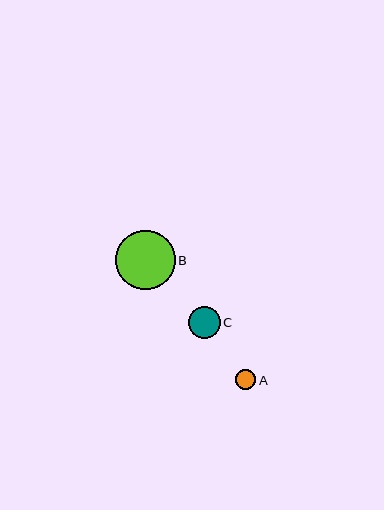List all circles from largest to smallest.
From largest to smallest: B, C, A.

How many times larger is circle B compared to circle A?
Circle B is approximately 2.9 times the size of circle A.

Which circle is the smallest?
Circle A is the smallest with a size of approximately 20 pixels.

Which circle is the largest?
Circle B is the largest with a size of approximately 59 pixels.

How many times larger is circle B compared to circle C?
Circle B is approximately 1.9 times the size of circle C.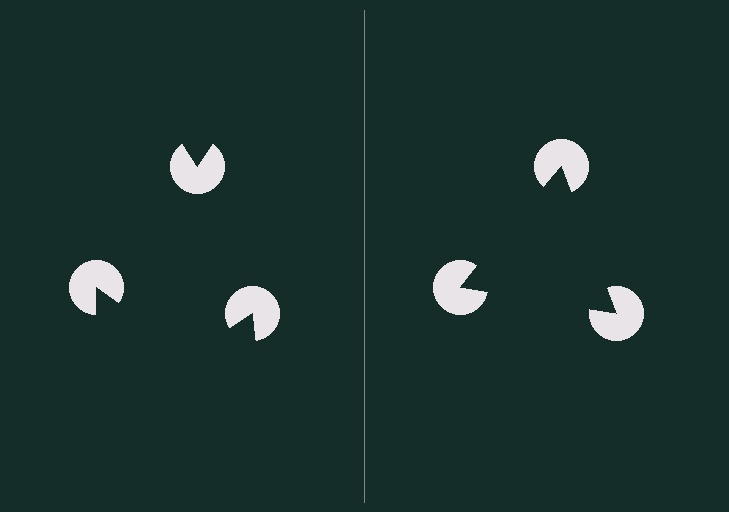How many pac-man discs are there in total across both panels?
6 — 3 on each side.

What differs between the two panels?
The pac-man discs are positioned identically on both sides; only the wedge orientations differ. On the right they align to a triangle; on the left they are misaligned.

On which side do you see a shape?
An illusory triangle appears on the right side. On the left side the wedge cuts are rotated, so no coherent shape forms.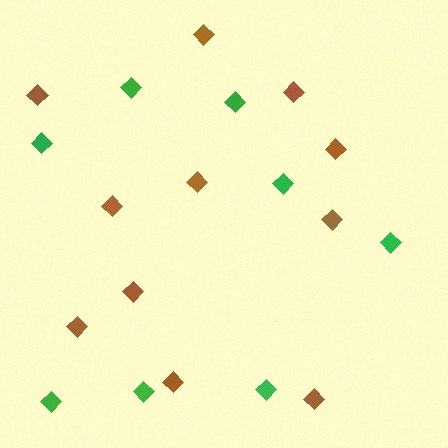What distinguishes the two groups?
There are 2 groups: one group of brown diamonds (11) and one group of green diamonds (8).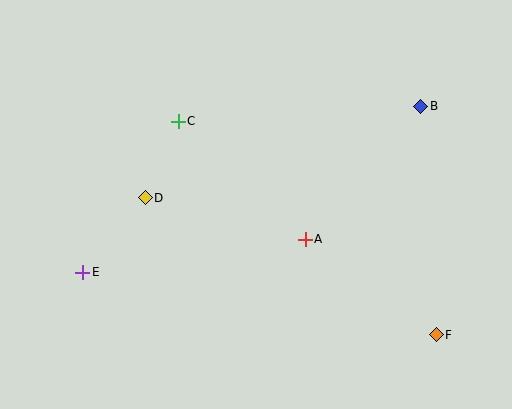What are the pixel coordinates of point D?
Point D is at (145, 198).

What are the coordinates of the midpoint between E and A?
The midpoint between E and A is at (194, 256).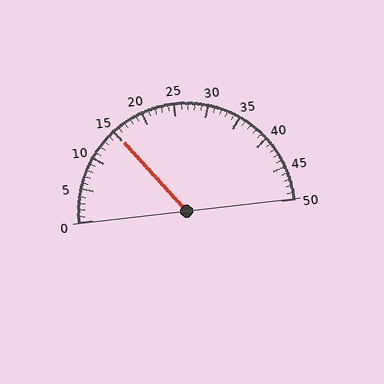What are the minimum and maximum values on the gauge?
The gauge ranges from 0 to 50.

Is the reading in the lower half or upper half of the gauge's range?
The reading is in the lower half of the range (0 to 50).